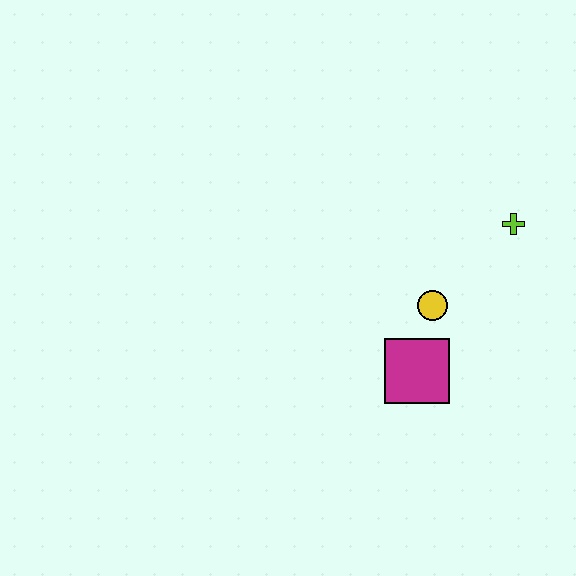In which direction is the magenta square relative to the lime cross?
The magenta square is below the lime cross.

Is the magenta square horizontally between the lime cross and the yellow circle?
No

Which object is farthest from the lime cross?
The magenta square is farthest from the lime cross.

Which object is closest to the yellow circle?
The magenta square is closest to the yellow circle.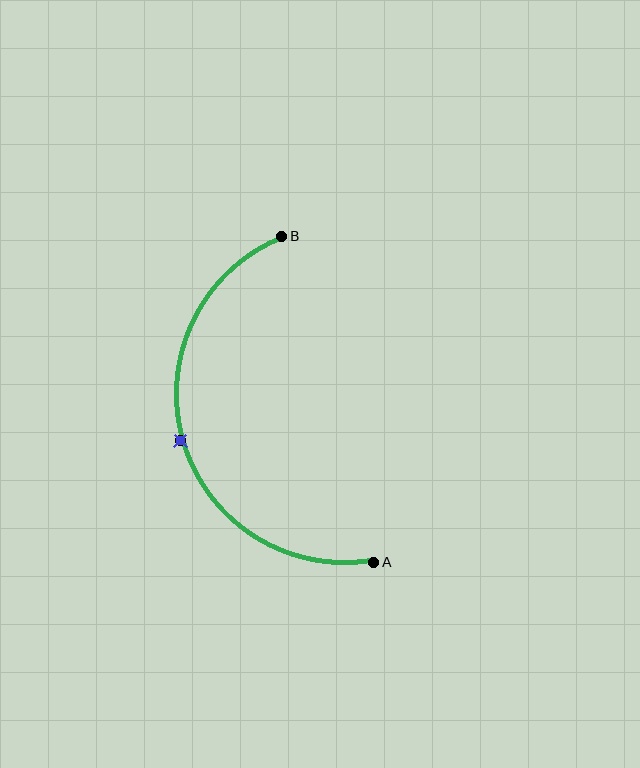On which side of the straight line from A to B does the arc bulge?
The arc bulges to the left of the straight line connecting A and B.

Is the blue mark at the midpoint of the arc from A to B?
Yes. The blue mark lies on the arc at equal arc-length from both A and B — it is the arc midpoint.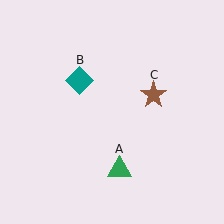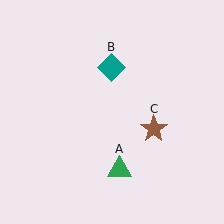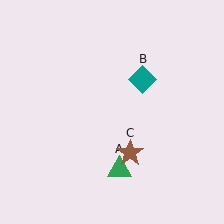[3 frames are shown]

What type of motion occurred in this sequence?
The teal diamond (object B), brown star (object C) rotated clockwise around the center of the scene.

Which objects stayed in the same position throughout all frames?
Green triangle (object A) remained stationary.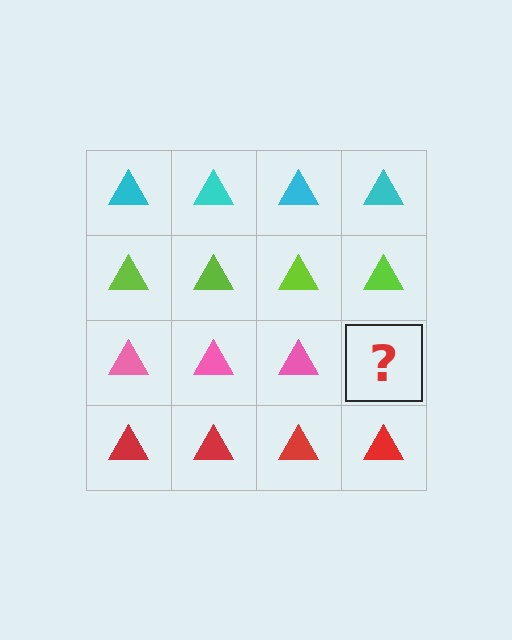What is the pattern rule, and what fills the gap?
The rule is that each row has a consistent color. The gap should be filled with a pink triangle.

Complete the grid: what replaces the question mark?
The question mark should be replaced with a pink triangle.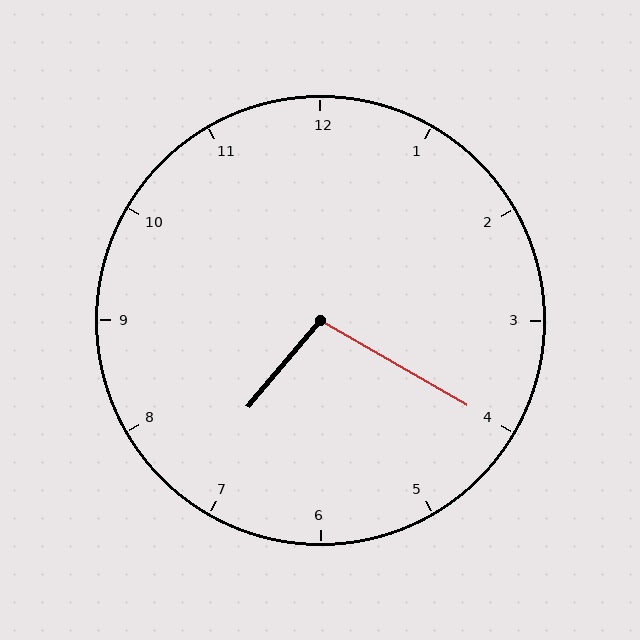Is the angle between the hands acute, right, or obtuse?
It is obtuse.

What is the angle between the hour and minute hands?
Approximately 100 degrees.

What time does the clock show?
7:20.